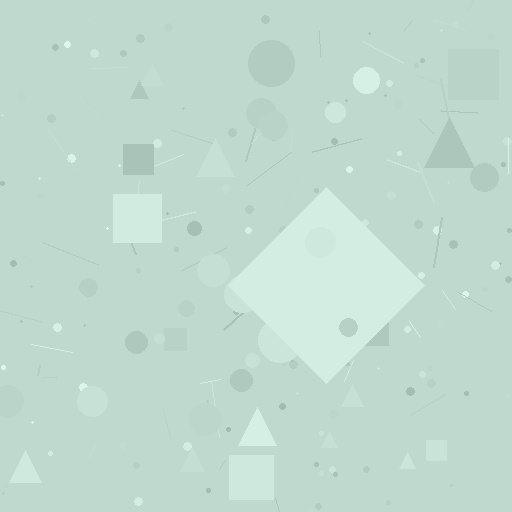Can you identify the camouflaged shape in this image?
The camouflaged shape is a diamond.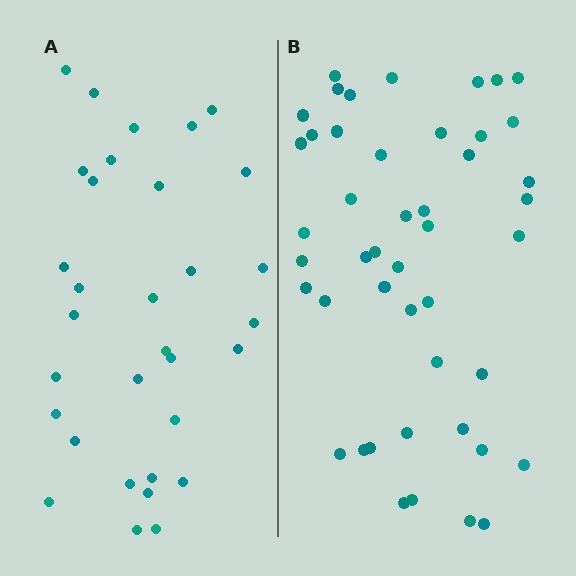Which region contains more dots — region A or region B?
Region B (the right region) has more dots.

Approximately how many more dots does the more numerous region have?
Region B has approximately 15 more dots than region A.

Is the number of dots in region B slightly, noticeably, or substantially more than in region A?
Region B has noticeably more, but not dramatically so. The ratio is roughly 1.4 to 1.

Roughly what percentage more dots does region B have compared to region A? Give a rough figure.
About 45% more.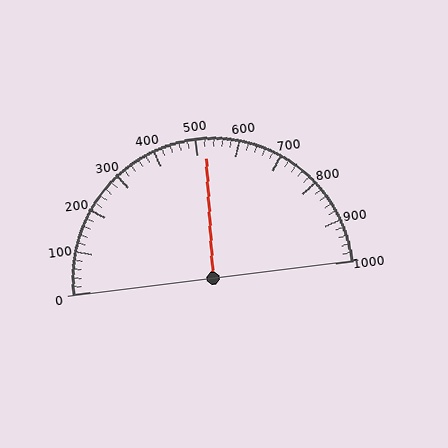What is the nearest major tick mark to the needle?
The nearest major tick mark is 500.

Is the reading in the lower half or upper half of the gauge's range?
The reading is in the upper half of the range (0 to 1000).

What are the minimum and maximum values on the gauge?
The gauge ranges from 0 to 1000.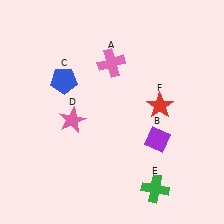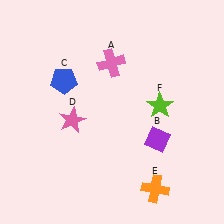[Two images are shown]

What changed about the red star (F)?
In Image 1, F is red. In Image 2, it changed to lime.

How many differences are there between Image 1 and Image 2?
There are 2 differences between the two images.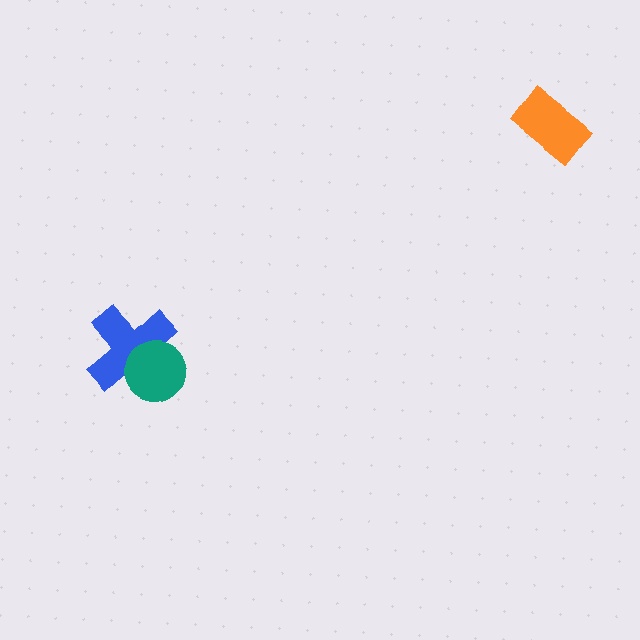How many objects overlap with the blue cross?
1 object overlaps with the blue cross.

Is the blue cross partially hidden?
Yes, it is partially covered by another shape.